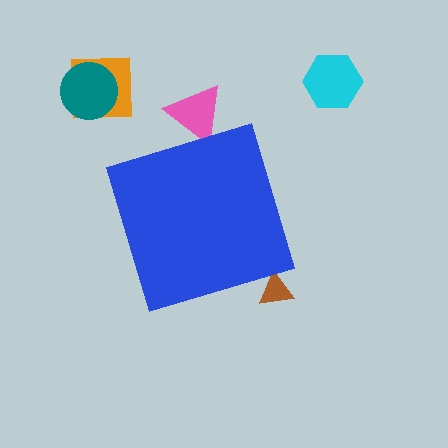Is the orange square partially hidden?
No, the orange square is fully visible.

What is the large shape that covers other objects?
A blue diamond.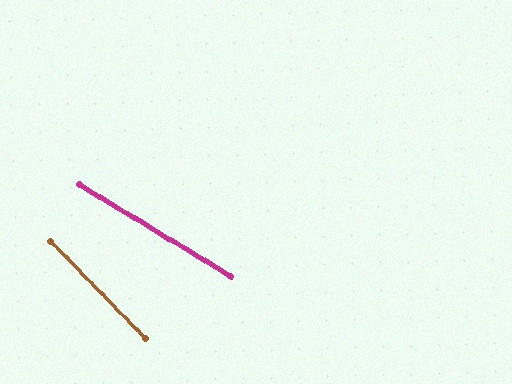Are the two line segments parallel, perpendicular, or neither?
Neither parallel nor perpendicular — they differ by about 15°.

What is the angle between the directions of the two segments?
Approximately 15 degrees.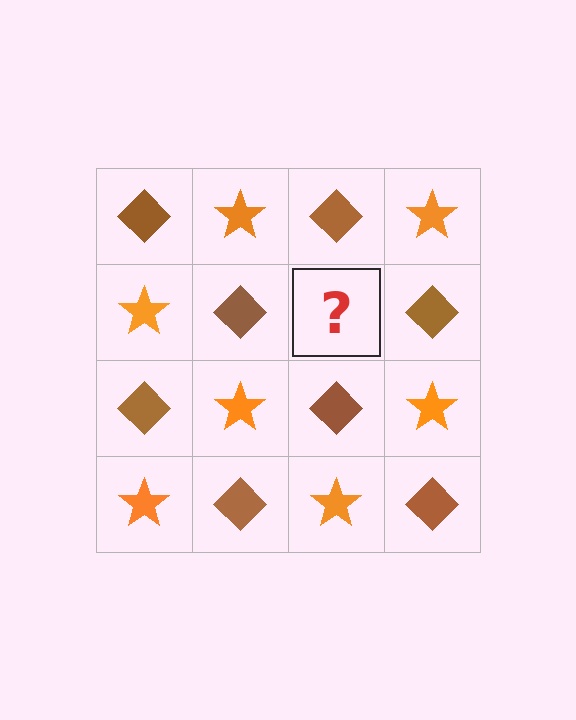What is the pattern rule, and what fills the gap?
The rule is that it alternates brown diamond and orange star in a checkerboard pattern. The gap should be filled with an orange star.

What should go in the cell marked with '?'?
The missing cell should contain an orange star.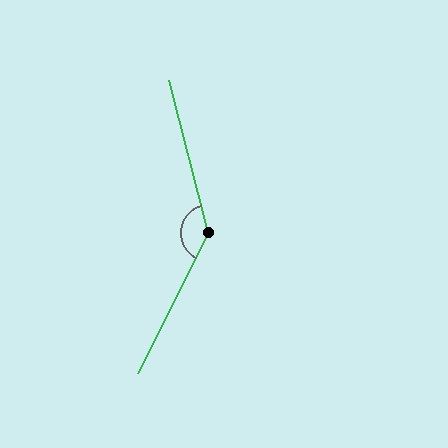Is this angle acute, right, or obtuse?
It is obtuse.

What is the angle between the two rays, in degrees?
Approximately 139 degrees.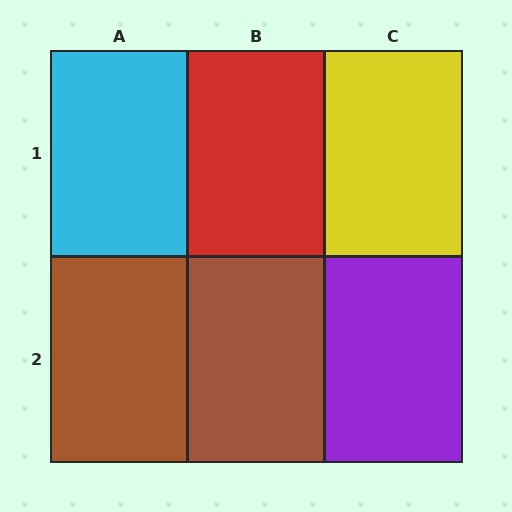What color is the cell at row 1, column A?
Cyan.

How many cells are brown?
2 cells are brown.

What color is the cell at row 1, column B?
Red.